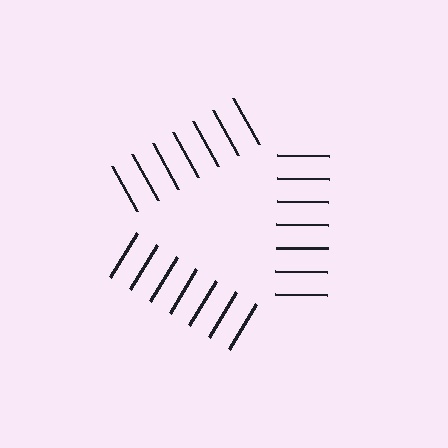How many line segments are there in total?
21 — 7 along each of the 3 edges.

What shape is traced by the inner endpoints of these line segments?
An illusory triangle — the line segments terminate on its edges but no continuous stroke is drawn.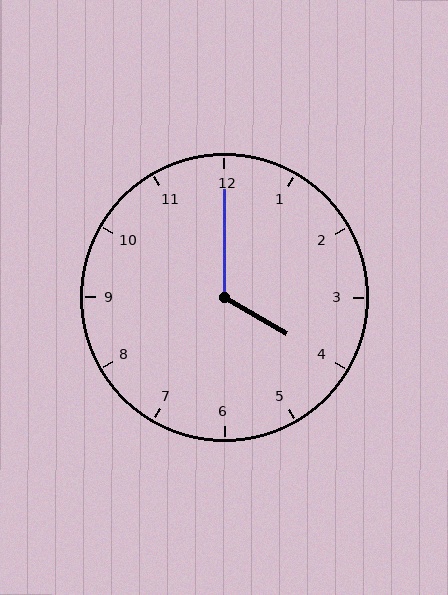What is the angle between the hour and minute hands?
Approximately 120 degrees.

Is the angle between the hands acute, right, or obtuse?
It is obtuse.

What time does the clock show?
4:00.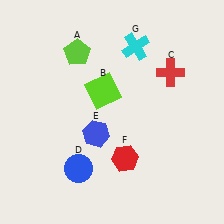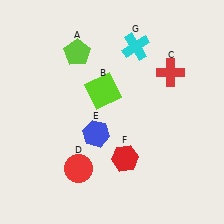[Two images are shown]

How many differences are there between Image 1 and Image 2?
There is 1 difference between the two images.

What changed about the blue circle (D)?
In Image 1, D is blue. In Image 2, it changed to red.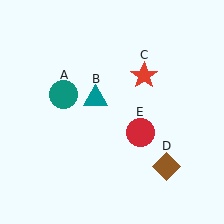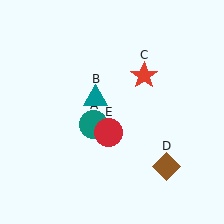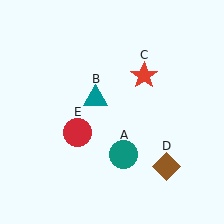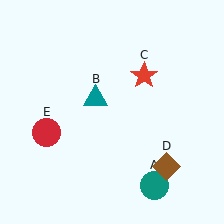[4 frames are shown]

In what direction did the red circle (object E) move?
The red circle (object E) moved left.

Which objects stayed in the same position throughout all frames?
Teal triangle (object B) and red star (object C) and brown diamond (object D) remained stationary.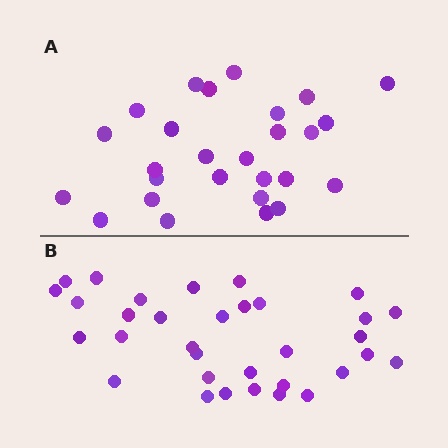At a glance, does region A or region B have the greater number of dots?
Region B (the bottom region) has more dots.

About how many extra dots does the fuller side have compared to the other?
Region B has about 6 more dots than region A.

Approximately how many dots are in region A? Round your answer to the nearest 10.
About 30 dots. (The exact count is 27, which rounds to 30.)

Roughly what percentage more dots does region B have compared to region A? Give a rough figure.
About 20% more.